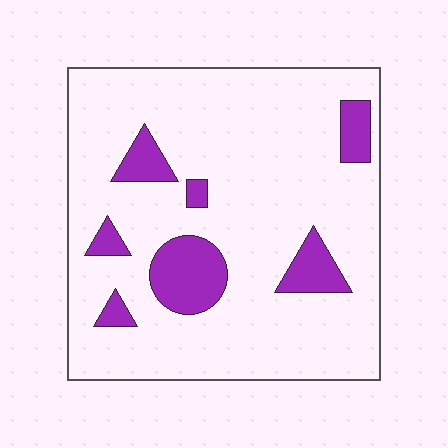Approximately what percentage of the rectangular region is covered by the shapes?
Approximately 15%.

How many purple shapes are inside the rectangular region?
7.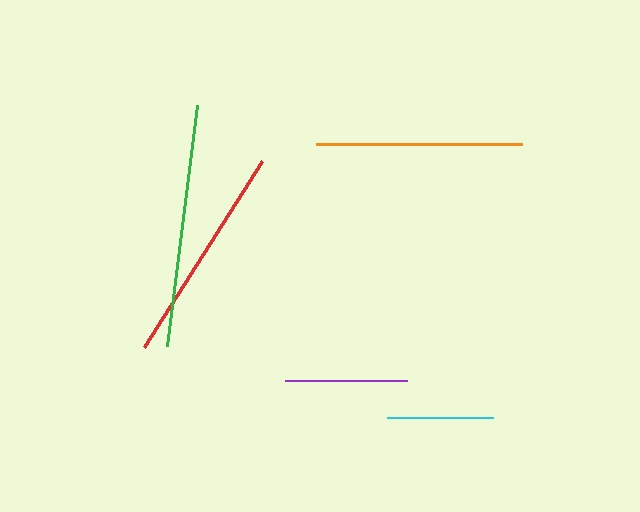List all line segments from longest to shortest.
From longest to shortest: green, red, orange, purple, cyan.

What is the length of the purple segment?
The purple segment is approximately 121 pixels long.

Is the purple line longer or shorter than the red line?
The red line is longer than the purple line.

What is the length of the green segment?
The green segment is approximately 244 pixels long.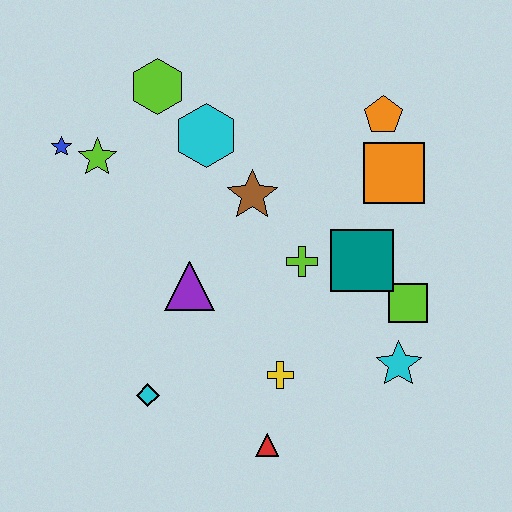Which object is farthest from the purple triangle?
The orange pentagon is farthest from the purple triangle.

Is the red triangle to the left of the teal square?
Yes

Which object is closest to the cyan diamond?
The purple triangle is closest to the cyan diamond.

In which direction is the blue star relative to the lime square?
The blue star is to the left of the lime square.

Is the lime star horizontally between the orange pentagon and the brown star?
No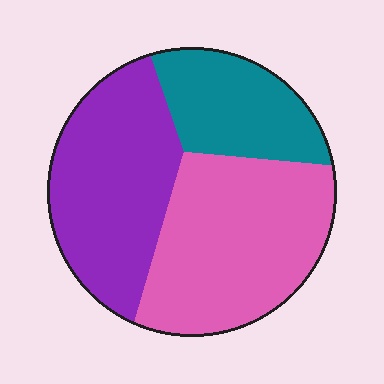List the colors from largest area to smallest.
From largest to smallest: pink, purple, teal.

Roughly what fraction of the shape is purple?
Purple covers around 35% of the shape.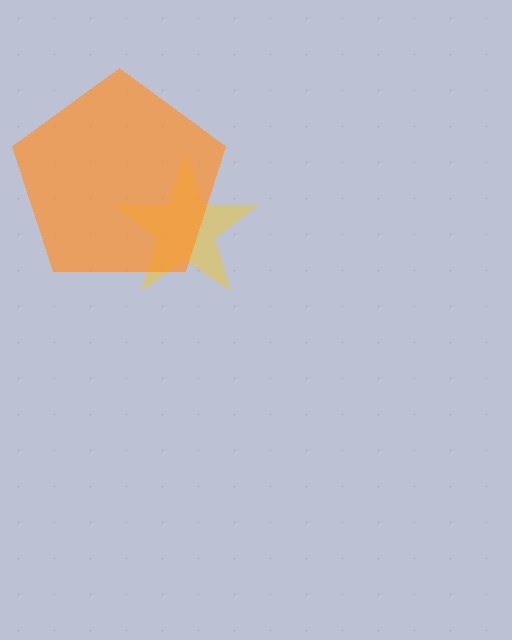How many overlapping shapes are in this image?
There are 2 overlapping shapes in the image.